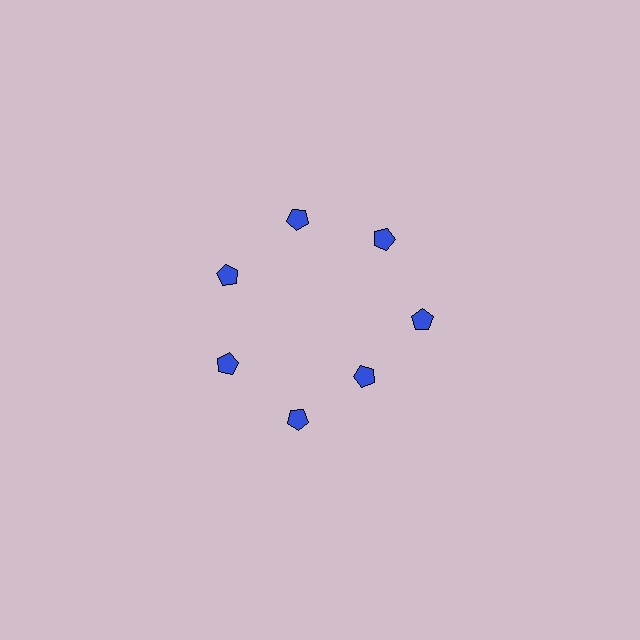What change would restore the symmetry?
The symmetry would be restored by moving it outward, back onto the ring so that all 7 pentagons sit at equal angles and equal distance from the center.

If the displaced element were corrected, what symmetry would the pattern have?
It would have 7-fold rotational symmetry — the pattern would map onto itself every 51 degrees.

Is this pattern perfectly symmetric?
No. The 7 blue pentagons are arranged in a ring, but one element near the 5 o'clock position is pulled inward toward the center, breaking the 7-fold rotational symmetry.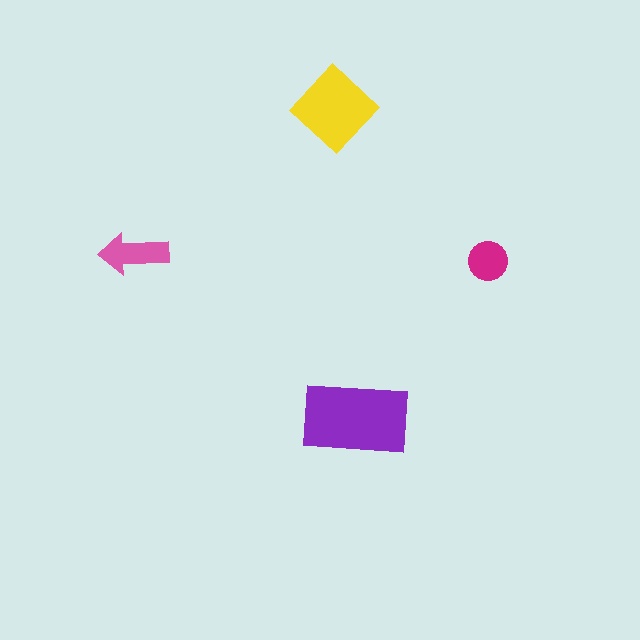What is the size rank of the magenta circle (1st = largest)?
4th.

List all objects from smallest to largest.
The magenta circle, the pink arrow, the yellow diamond, the purple rectangle.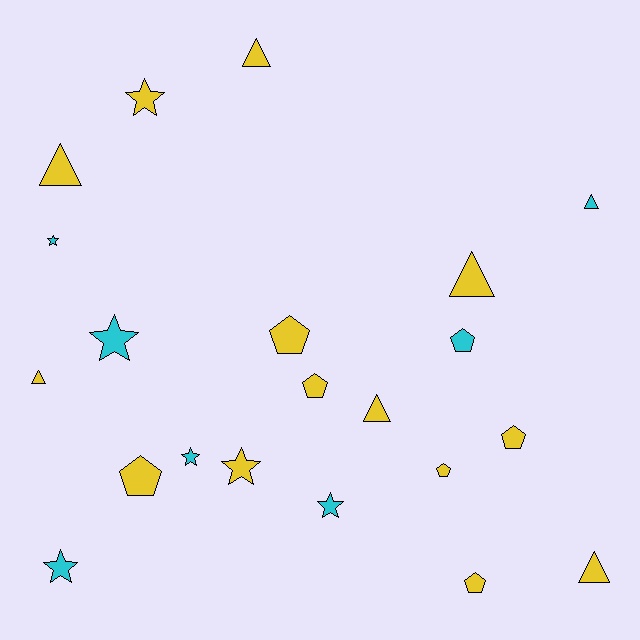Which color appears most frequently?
Yellow, with 14 objects.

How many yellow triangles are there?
There are 6 yellow triangles.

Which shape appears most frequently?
Star, with 7 objects.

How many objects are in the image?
There are 21 objects.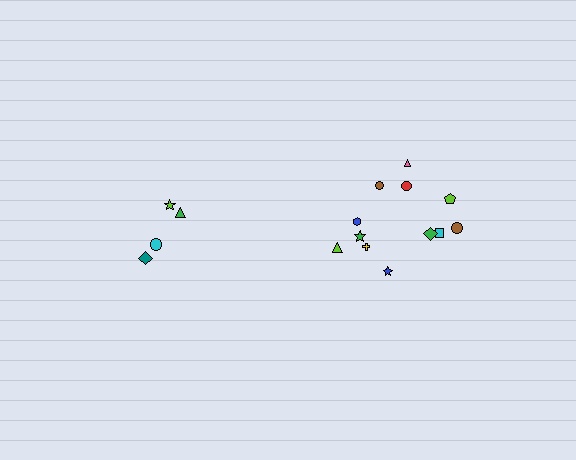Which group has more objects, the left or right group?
The right group.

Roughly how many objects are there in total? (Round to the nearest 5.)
Roughly 15 objects in total.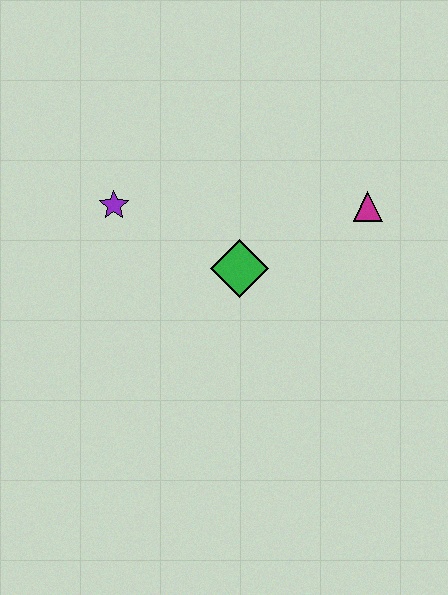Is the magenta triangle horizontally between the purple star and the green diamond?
No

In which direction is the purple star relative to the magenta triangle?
The purple star is to the left of the magenta triangle.